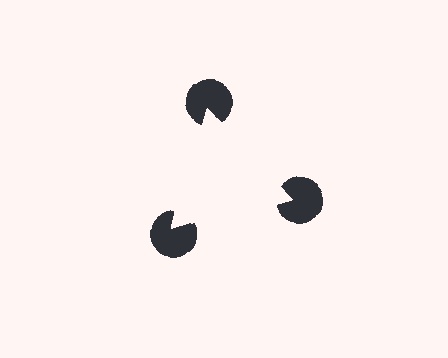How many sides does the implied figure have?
3 sides.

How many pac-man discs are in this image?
There are 3 — one at each vertex of the illusory triangle.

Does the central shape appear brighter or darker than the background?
It typically appears slightly brighter than the background, even though no actual brightness change is drawn.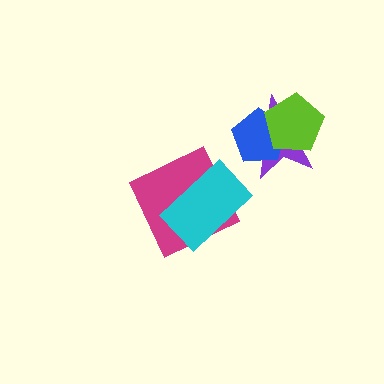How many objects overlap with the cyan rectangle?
1 object overlaps with the cyan rectangle.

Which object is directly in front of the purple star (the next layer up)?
The blue pentagon is directly in front of the purple star.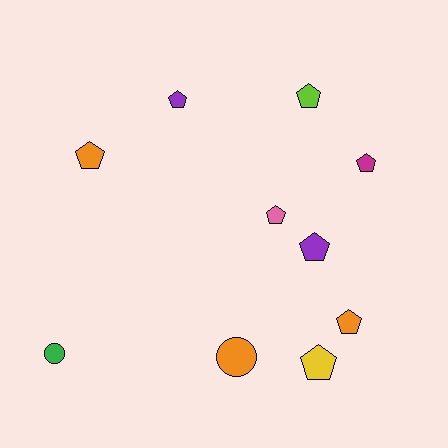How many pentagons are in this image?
There are 8 pentagons.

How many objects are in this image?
There are 10 objects.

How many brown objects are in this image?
There are no brown objects.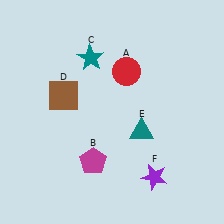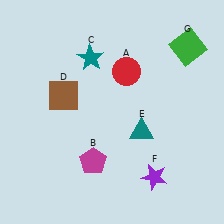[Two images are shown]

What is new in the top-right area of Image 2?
A green square (G) was added in the top-right area of Image 2.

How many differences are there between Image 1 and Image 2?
There is 1 difference between the two images.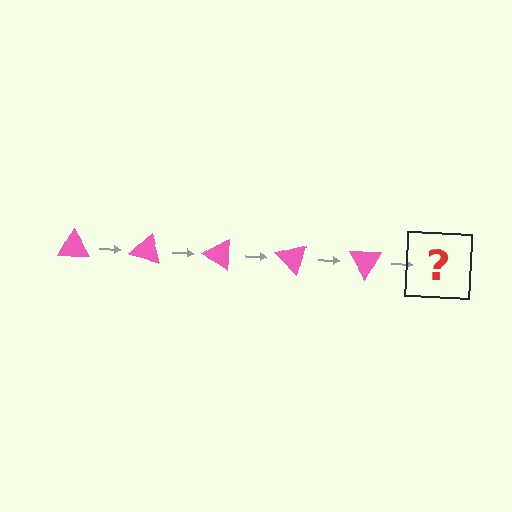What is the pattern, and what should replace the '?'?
The pattern is that the triangle rotates 15 degrees each step. The '?' should be a pink triangle rotated 75 degrees.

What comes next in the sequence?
The next element should be a pink triangle rotated 75 degrees.